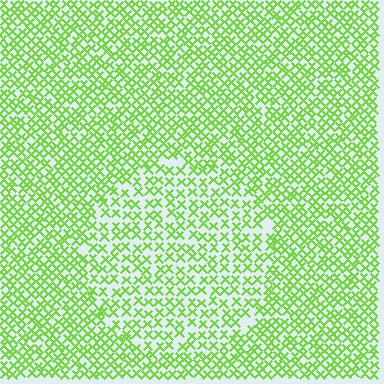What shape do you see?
I see a circle.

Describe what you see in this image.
The image contains small lime elements arranged at two different densities. A circle-shaped region is visible where the elements are less densely packed than the surrounding area.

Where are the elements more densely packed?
The elements are more densely packed outside the circle boundary.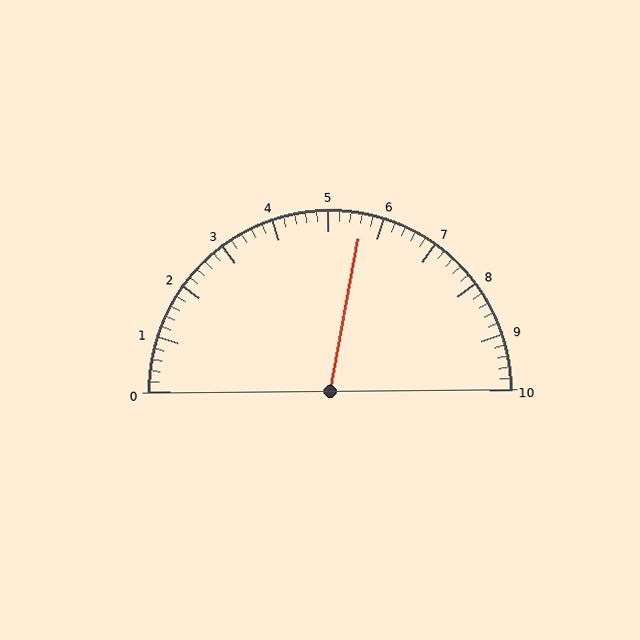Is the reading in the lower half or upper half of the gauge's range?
The reading is in the upper half of the range (0 to 10).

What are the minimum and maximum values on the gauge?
The gauge ranges from 0 to 10.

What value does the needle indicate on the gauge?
The needle indicates approximately 5.6.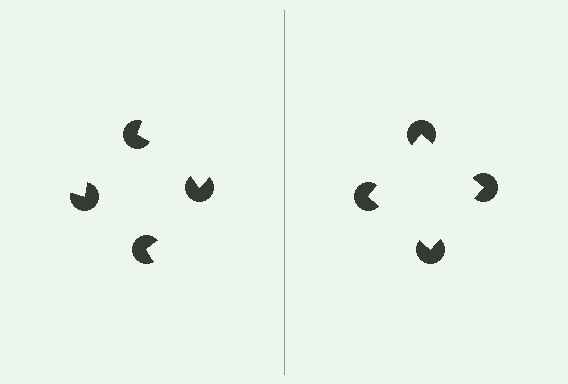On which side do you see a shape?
An illusory square appears on the right side. On the left side the wedge cuts are rotated, so no coherent shape forms.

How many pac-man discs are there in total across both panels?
8 — 4 on each side.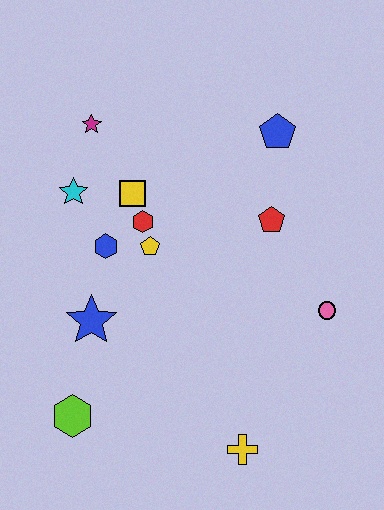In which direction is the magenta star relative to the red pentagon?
The magenta star is to the left of the red pentagon.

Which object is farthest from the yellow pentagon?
The yellow cross is farthest from the yellow pentagon.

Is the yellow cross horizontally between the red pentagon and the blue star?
Yes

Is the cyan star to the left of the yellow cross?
Yes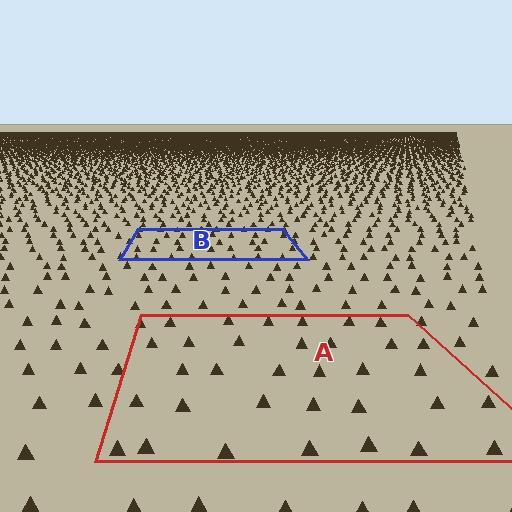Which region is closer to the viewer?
Region A is closer. The texture elements there are larger and more spread out.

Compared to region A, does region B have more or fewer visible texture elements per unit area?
Region B has more texture elements per unit area — they are packed more densely because it is farther away.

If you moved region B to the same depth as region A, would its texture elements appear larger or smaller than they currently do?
They would appear larger. At a closer depth, the same texture elements are projected at a bigger on-screen size.